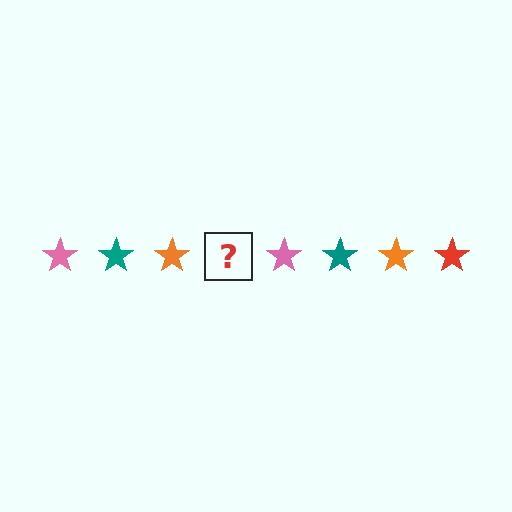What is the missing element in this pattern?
The missing element is a red star.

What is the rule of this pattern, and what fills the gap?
The rule is that the pattern cycles through pink, teal, orange, red stars. The gap should be filled with a red star.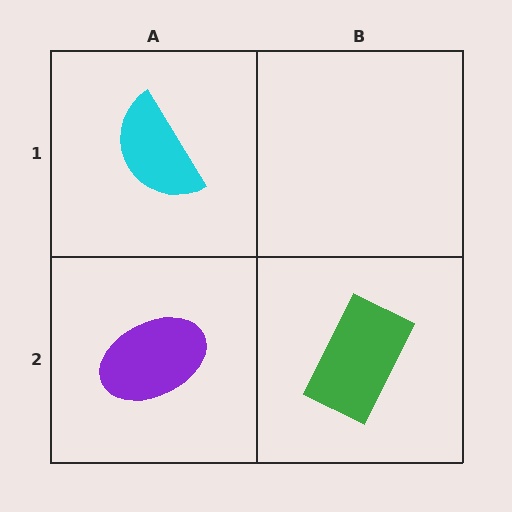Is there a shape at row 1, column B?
No, that cell is empty.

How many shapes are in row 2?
2 shapes.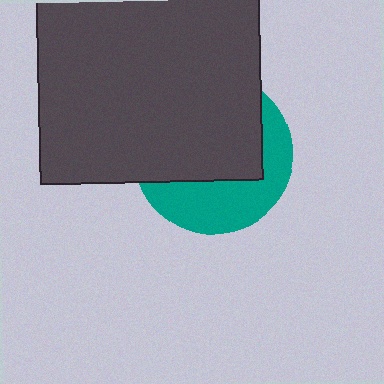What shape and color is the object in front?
The object in front is a dark gray square.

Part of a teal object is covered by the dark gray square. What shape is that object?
It is a circle.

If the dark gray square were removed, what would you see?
You would see the complete teal circle.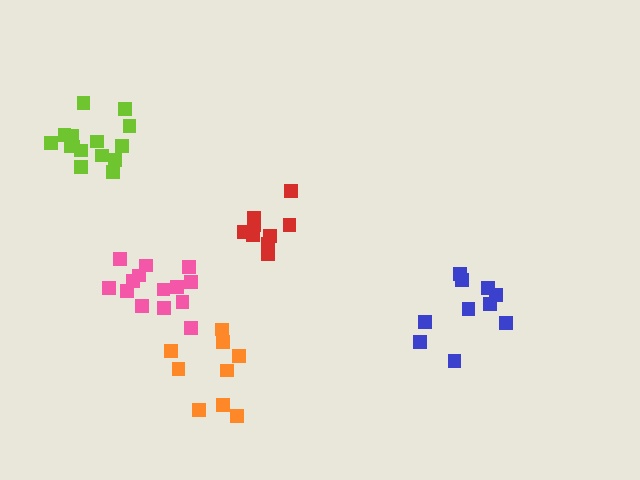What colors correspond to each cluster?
The clusters are colored: red, pink, blue, orange, lime.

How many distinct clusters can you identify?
There are 5 distinct clusters.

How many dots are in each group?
Group 1: 9 dots, Group 2: 14 dots, Group 3: 10 dots, Group 4: 9 dots, Group 5: 15 dots (57 total).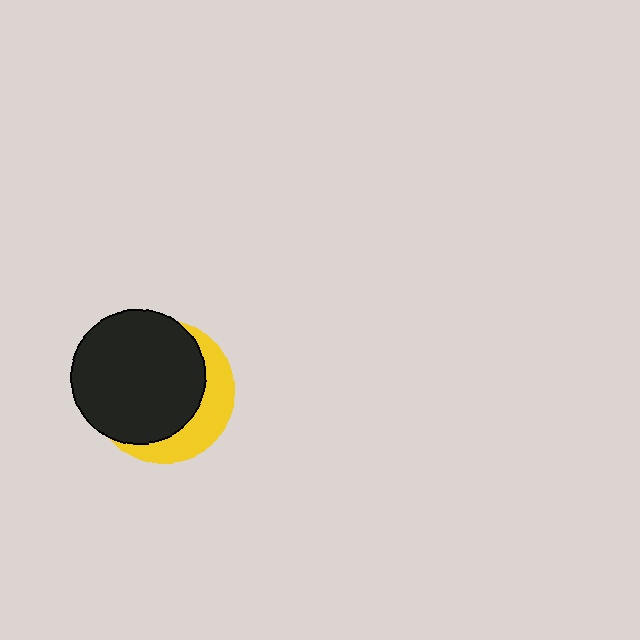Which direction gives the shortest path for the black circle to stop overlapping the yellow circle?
Moving toward the upper-left gives the shortest separation.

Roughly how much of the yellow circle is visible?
A small part of it is visible (roughly 30%).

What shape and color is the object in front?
The object in front is a black circle.